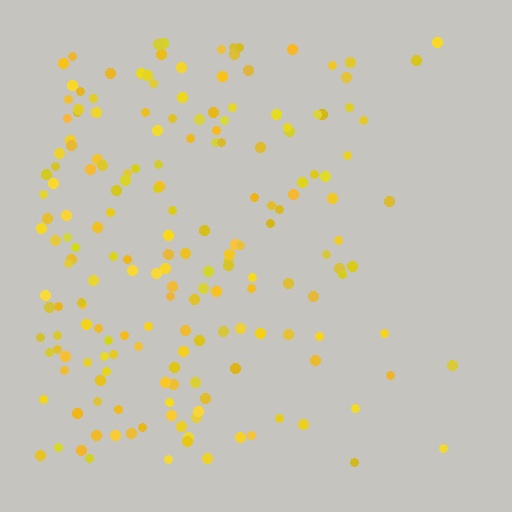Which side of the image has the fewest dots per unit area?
The right.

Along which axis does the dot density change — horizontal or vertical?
Horizontal.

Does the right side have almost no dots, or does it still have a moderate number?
Still a moderate number, just noticeably fewer than the left.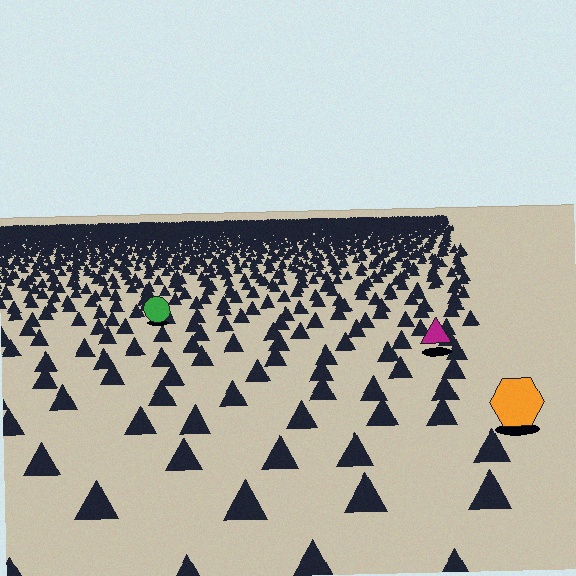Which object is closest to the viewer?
The orange hexagon is closest. The texture marks near it are larger and more spread out.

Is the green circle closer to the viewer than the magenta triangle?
No. The magenta triangle is closer — you can tell from the texture gradient: the ground texture is coarser near it.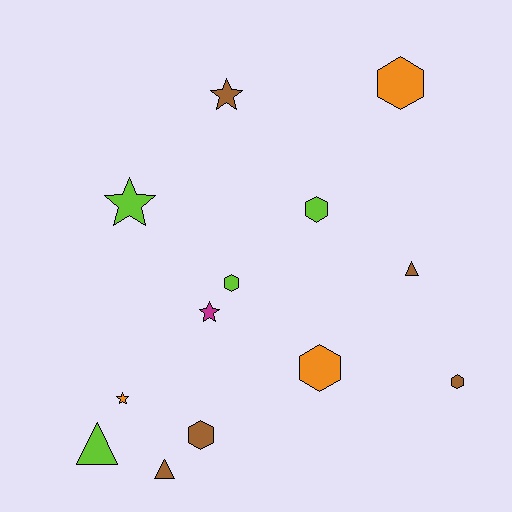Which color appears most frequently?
Brown, with 5 objects.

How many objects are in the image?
There are 13 objects.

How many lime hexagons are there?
There are 2 lime hexagons.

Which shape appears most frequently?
Hexagon, with 6 objects.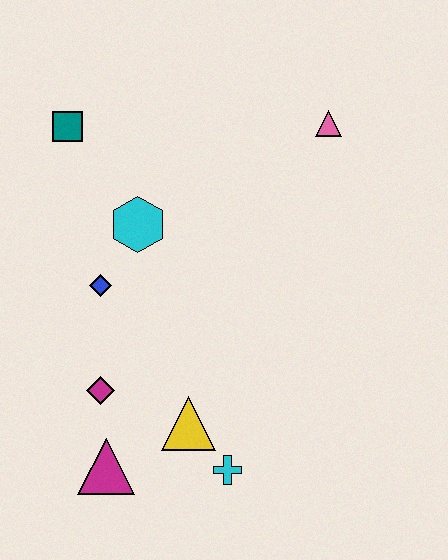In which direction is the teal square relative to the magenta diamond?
The teal square is above the magenta diamond.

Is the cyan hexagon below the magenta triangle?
No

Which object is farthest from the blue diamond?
The pink triangle is farthest from the blue diamond.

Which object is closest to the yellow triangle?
The cyan cross is closest to the yellow triangle.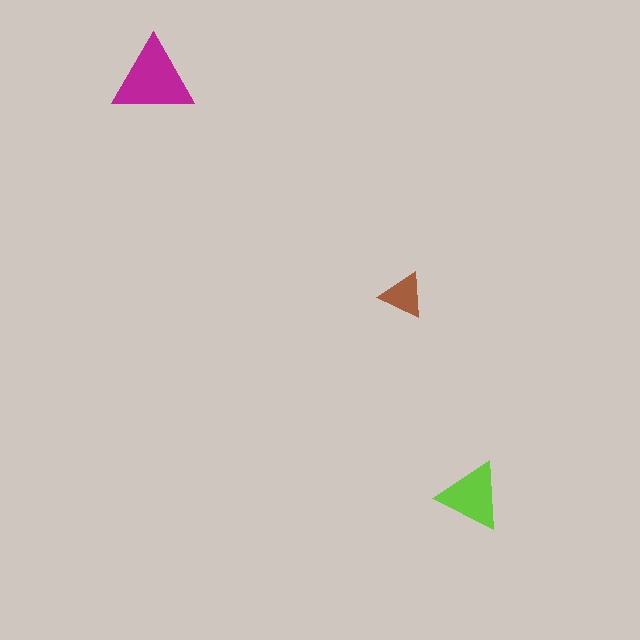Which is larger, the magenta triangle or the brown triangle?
The magenta one.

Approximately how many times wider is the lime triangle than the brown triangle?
About 1.5 times wider.